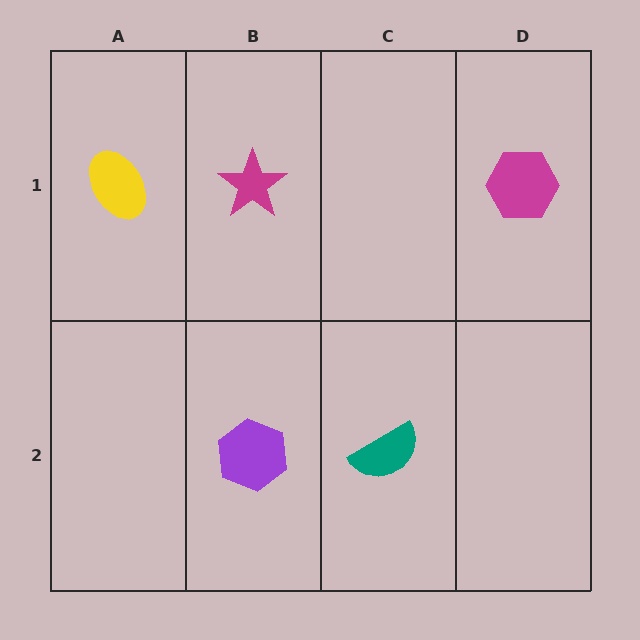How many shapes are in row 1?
3 shapes.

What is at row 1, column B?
A magenta star.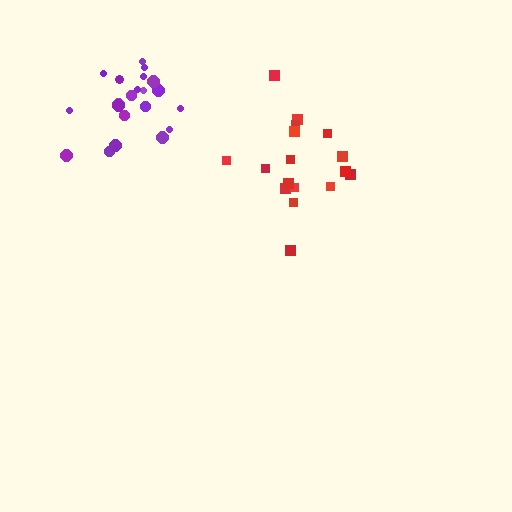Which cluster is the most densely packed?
Purple.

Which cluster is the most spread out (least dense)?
Red.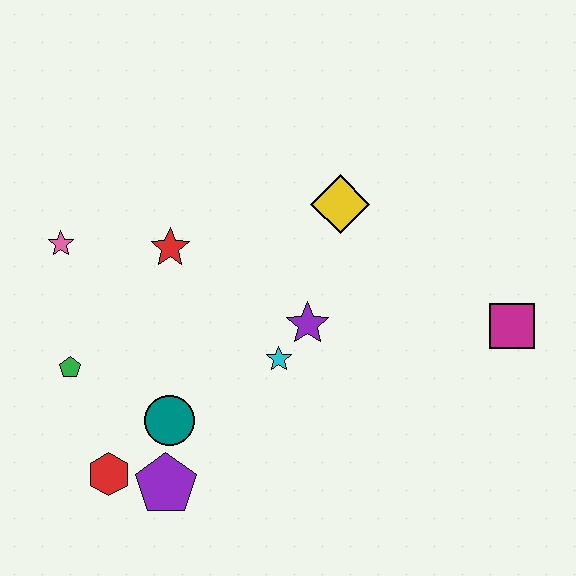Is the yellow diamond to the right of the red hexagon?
Yes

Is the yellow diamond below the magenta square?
No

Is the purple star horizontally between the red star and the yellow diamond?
Yes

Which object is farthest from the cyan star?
The pink star is farthest from the cyan star.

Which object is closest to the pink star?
The red star is closest to the pink star.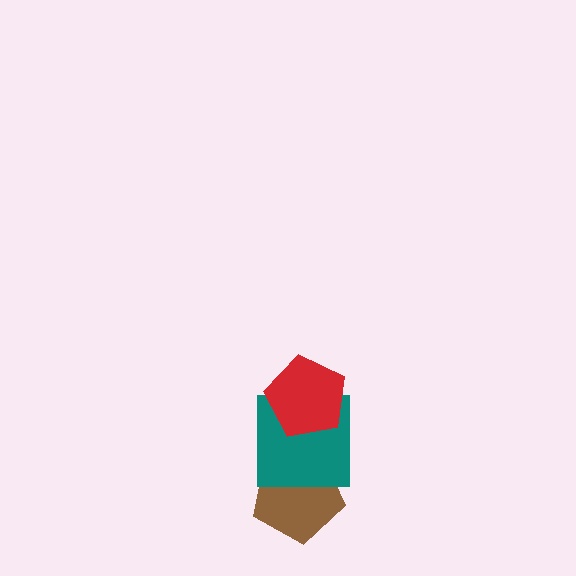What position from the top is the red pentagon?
The red pentagon is 1st from the top.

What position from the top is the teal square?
The teal square is 2nd from the top.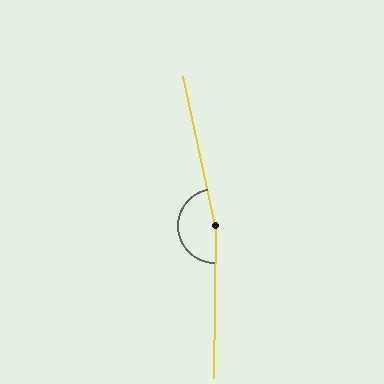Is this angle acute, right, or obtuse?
It is obtuse.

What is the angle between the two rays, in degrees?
Approximately 167 degrees.